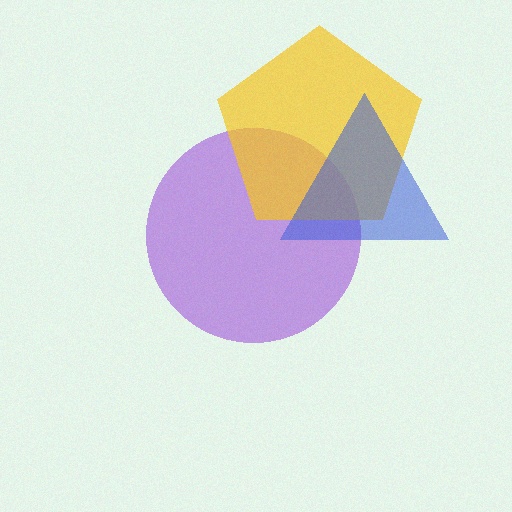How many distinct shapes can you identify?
There are 3 distinct shapes: a purple circle, a yellow pentagon, a blue triangle.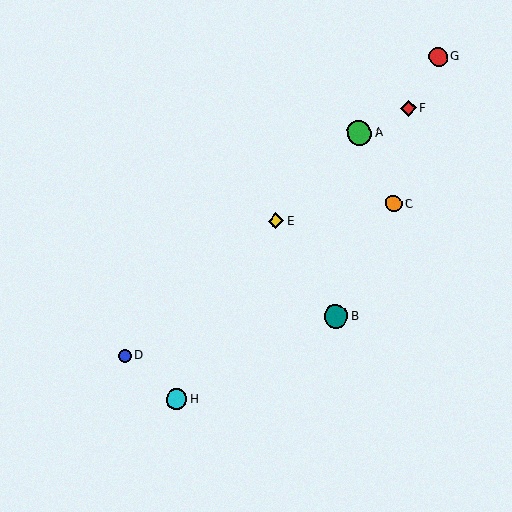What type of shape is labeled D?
Shape D is a blue circle.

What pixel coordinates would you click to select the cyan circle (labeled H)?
Click at (177, 399) to select the cyan circle H.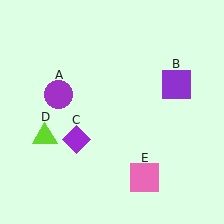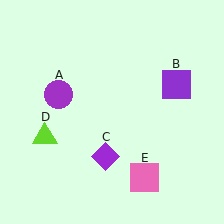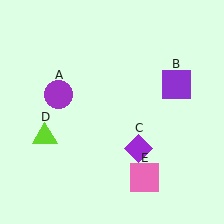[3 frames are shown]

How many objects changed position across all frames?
1 object changed position: purple diamond (object C).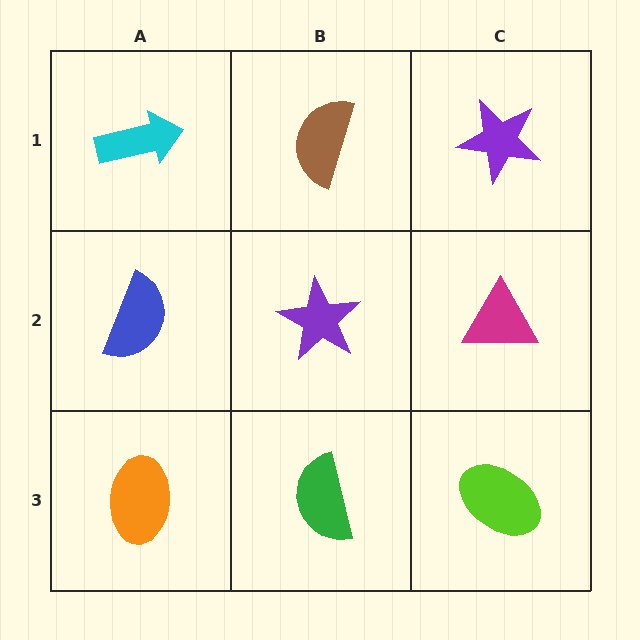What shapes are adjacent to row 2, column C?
A purple star (row 1, column C), a lime ellipse (row 3, column C), a purple star (row 2, column B).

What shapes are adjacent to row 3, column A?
A blue semicircle (row 2, column A), a green semicircle (row 3, column B).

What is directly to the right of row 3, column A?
A green semicircle.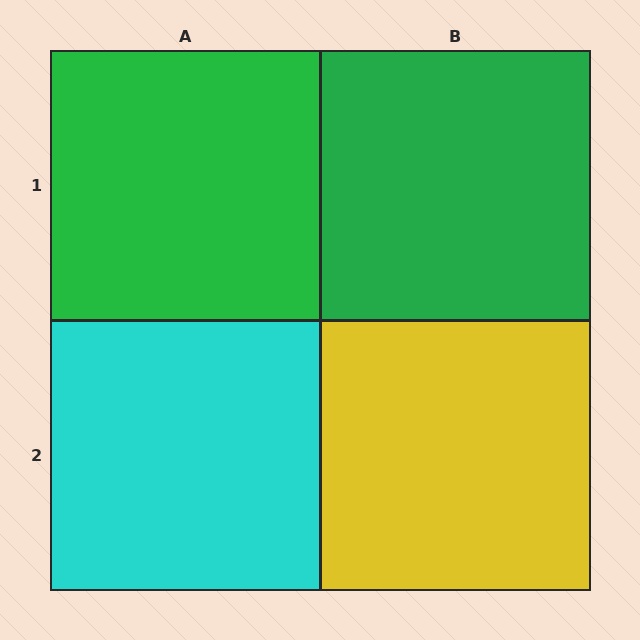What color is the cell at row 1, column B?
Green.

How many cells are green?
2 cells are green.